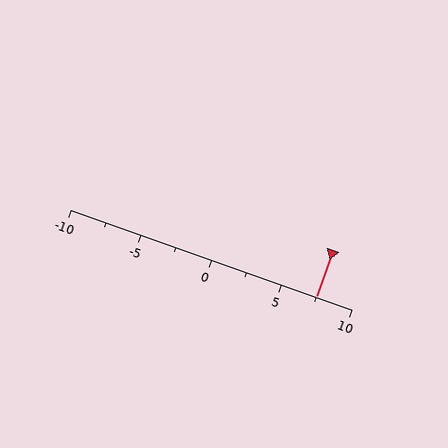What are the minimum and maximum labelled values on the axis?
The axis runs from -10 to 10.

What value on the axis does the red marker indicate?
The marker indicates approximately 7.5.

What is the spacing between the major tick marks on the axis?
The major ticks are spaced 5 apart.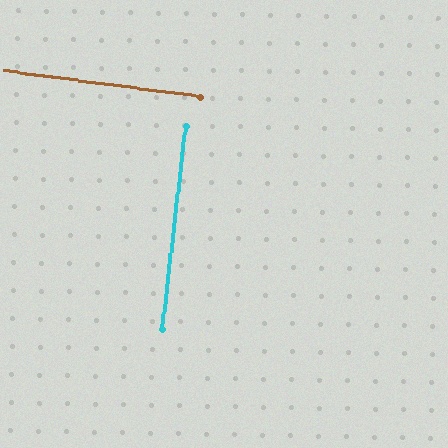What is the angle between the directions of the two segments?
Approximately 89 degrees.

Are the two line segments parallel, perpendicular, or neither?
Perpendicular — they meet at approximately 89°.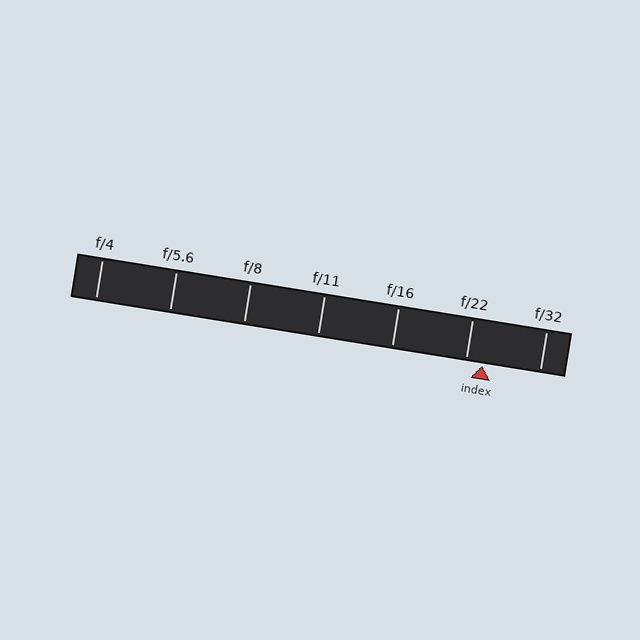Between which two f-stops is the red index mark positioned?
The index mark is between f/22 and f/32.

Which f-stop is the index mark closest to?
The index mark is closest to f/22.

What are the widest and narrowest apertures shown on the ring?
The widest aperture shown is f/4 and the narrowest is f/32.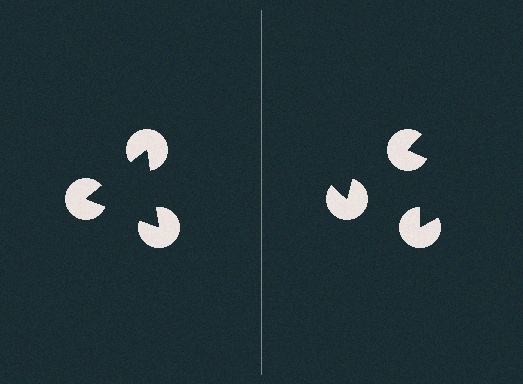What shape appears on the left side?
An illusory triangle.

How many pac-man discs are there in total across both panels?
6 — 3 on each side.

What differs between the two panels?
The pac-man discs are positioned identically on both sides; only the wedge orientations differ. On the left they align to a triangle; on the right they are misaligned.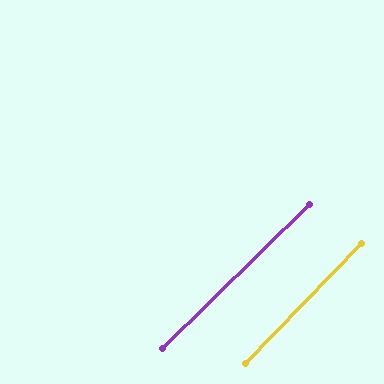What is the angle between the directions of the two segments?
Approximately 2 degrees.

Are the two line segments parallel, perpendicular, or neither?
Parallel — their directions differ by only 1.8°.